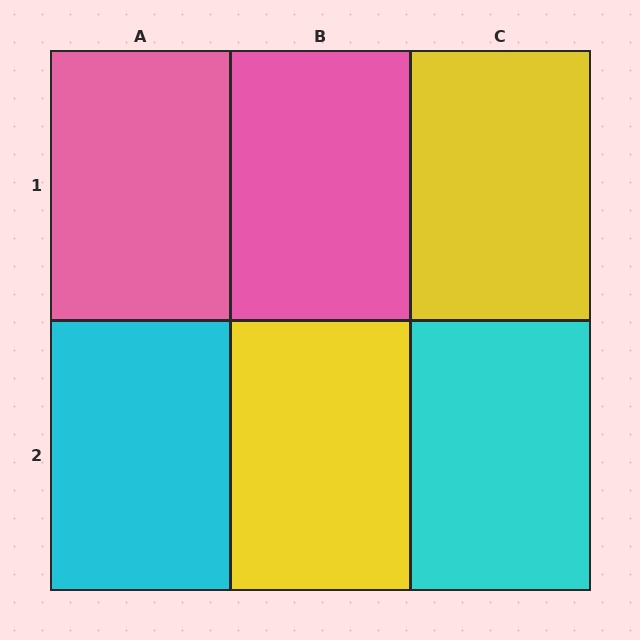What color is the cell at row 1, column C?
Yellow.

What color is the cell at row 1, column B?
Pink.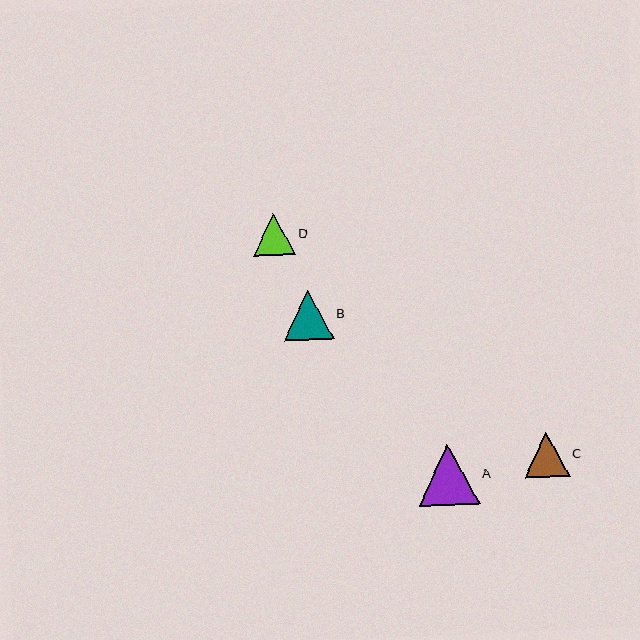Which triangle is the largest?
Triangle A is the largest with a size of approximately 61 pixels.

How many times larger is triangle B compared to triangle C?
Triangle B is approximately 1.1 times the size of triangle C.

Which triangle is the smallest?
Triangle D is the smallest with a size of approximately 42 pixels.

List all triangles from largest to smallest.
From largest to smallest: A, B, C, D.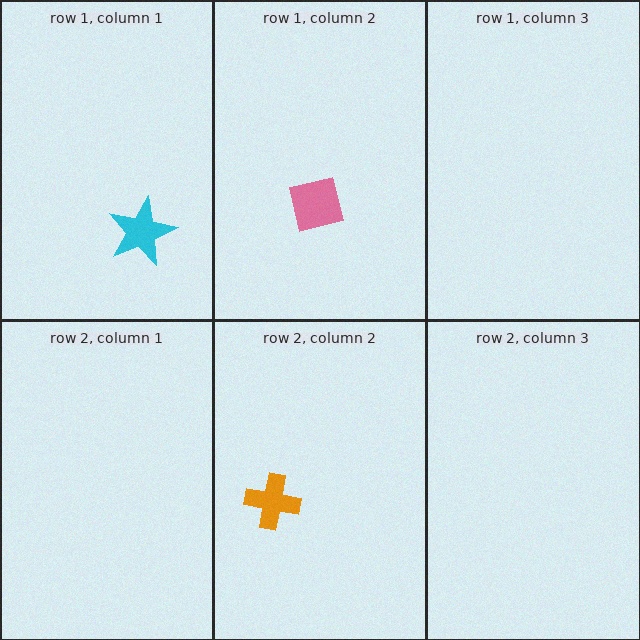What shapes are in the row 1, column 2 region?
The pink square.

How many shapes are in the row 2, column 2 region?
1.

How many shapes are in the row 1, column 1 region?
1.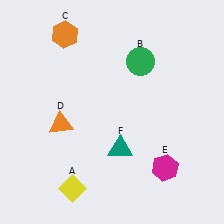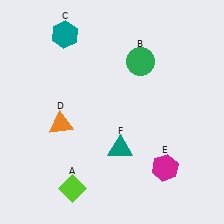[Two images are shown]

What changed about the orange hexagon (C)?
In Image 1, C is orange. In Image 2, it changed to teal.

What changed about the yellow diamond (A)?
In Image 1, A is yellow. In Image 2, it changed to lime.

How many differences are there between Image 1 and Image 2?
There are 2 differences between the two images.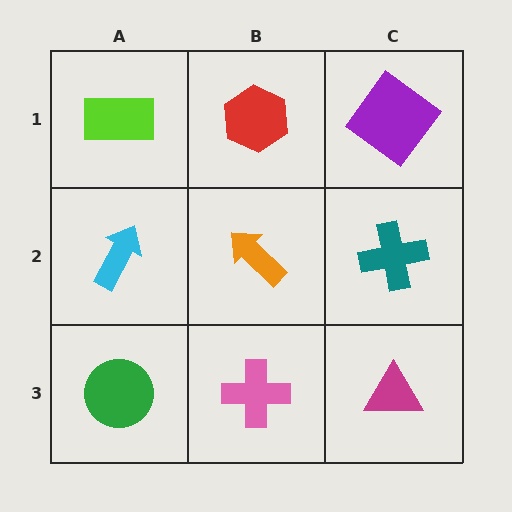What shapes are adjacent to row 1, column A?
A cyan arrow (row 2, column A), a red hexagon (row 1, column B).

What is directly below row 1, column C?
A teal cross.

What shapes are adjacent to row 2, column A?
A lime rectangle (row 1, column A), a green circle (row 3, column A), an orange arrow (row 2, column B).